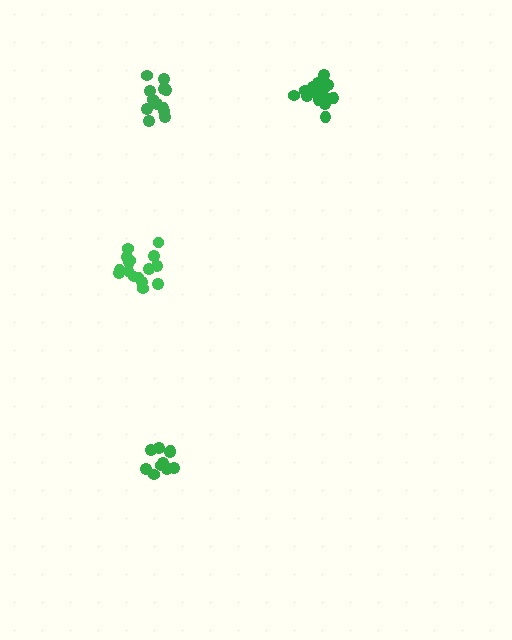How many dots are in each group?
Group 1: 12 dots, Group 2: 16 dots, Group 3: 11 dots, Group 4: 16 dots (55 total).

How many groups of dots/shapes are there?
There are 4 groups.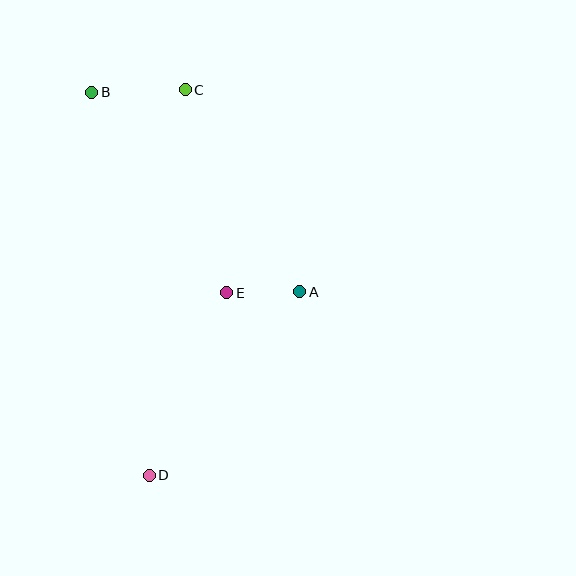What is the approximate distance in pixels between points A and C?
The distance between A and C is approximately 232 pixels.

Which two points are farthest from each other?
Points B and D are farthest from each other.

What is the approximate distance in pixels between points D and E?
The distance between D and E is approximately 198 pixels.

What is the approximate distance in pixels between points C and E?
The distance between C and E is approximately 207 pixels.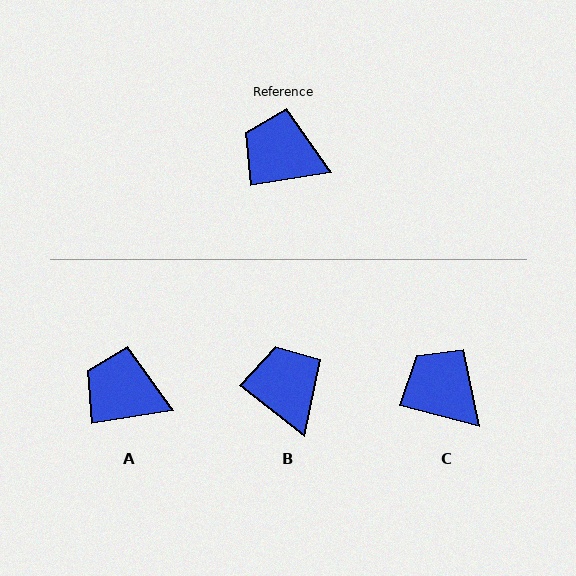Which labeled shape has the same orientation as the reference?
A.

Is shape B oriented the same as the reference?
No, it is off by about 47 degrees.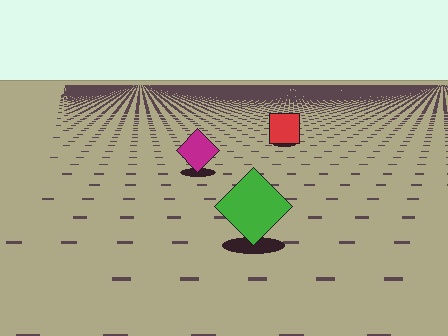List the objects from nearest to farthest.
From nearest to farthest: the green diamond, the magenta diamond, the red square.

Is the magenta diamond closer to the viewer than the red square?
Yes. The magenta diamond is closer — you can tell from the texture gradient: the ground texture is coarser near it.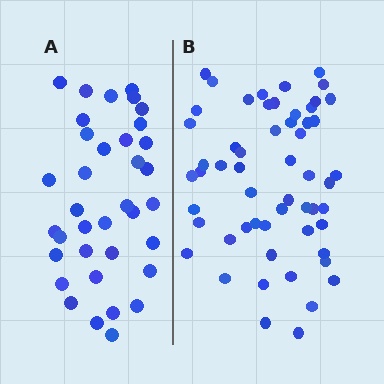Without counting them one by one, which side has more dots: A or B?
Region B (the right region) has more dots.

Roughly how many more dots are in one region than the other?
Region B has approximately 20 more dots than region A.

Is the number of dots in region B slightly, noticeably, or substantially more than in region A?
Region B has substantially more. The ratio is roughly 1.6 to 1.